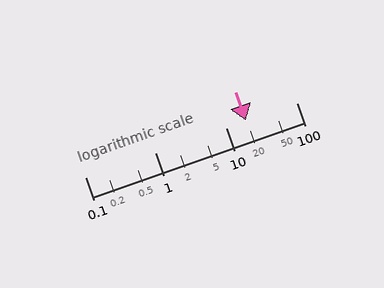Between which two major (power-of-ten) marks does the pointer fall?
The pointer is between 10 and 100.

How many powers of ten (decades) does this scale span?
The scale spans 3 decades, from 0.1 to 100.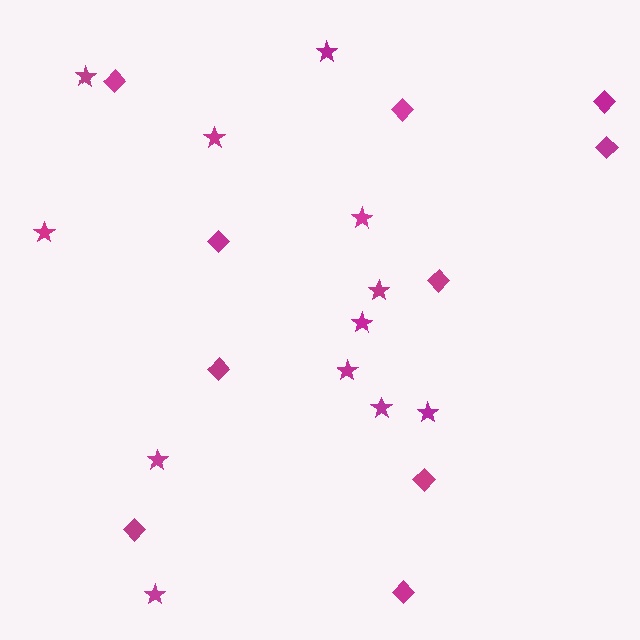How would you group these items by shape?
There are 2 groups: one group of diamonds (10) and one group of stars (12).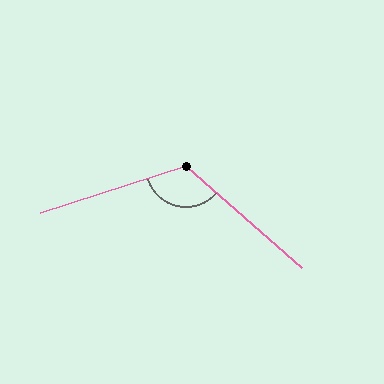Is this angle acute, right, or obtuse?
It is obtuse.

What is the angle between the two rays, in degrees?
Approximately 121 degrees.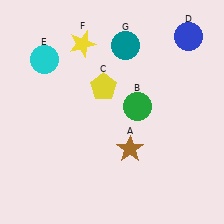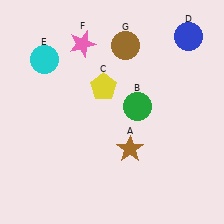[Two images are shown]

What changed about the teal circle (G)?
In Image 1, G is teal. In Image 2, it changed to brown.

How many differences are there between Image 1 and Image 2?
There are 2 differences between the two images.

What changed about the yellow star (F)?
In Image 1, F is yellow. In Image 2, it changed to pink.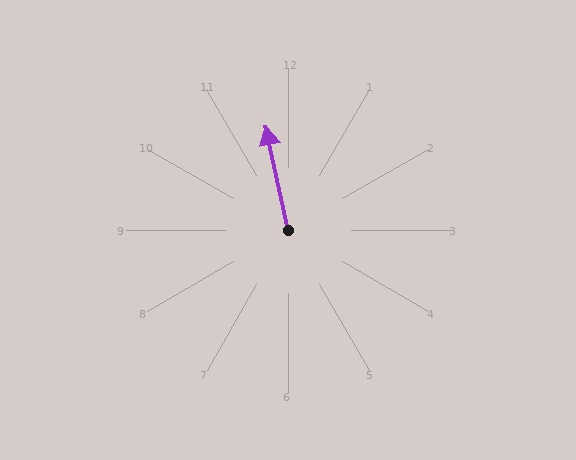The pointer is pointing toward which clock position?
Roughly 12 o'clock.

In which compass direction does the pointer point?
North.